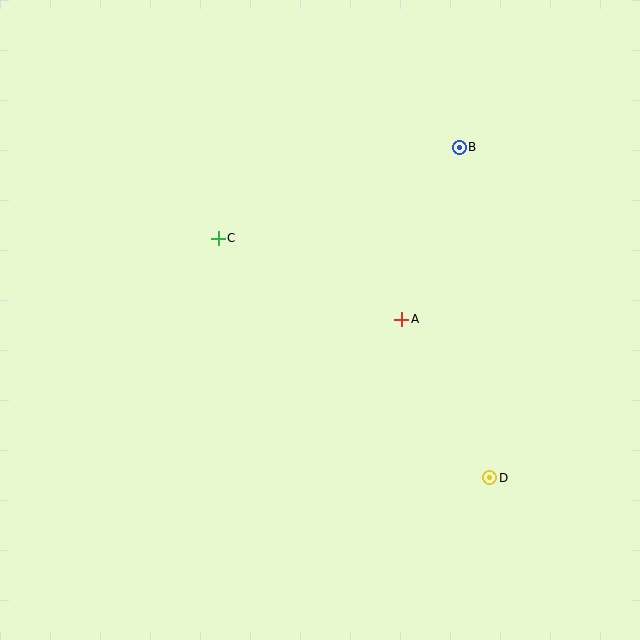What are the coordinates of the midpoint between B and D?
The midpoint between B and D is at (474, 313).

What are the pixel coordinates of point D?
Point D is at (490, 478).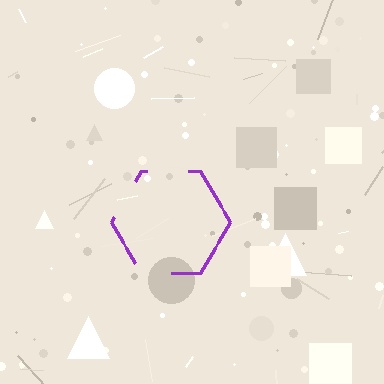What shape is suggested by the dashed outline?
The dashed outline suggests a hexagon.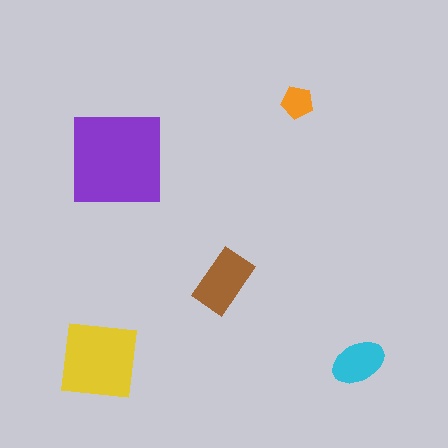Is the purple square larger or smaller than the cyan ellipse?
Larger.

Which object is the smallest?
The orange pentagon.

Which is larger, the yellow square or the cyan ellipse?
The yellow square.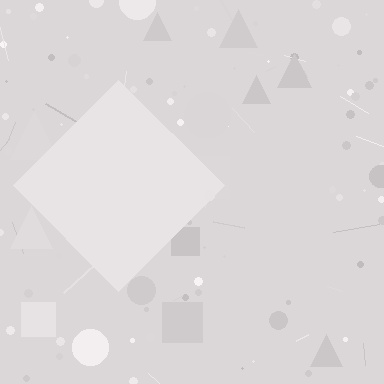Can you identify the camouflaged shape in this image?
The camouflaged shape is a diamond.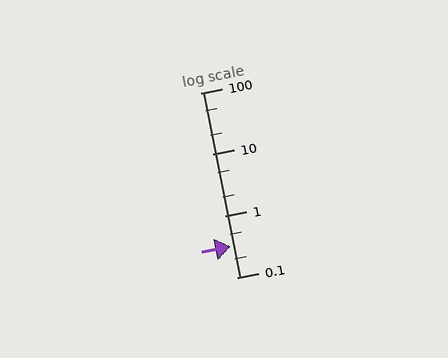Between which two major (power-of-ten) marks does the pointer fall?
The pointer is between 0.1 and 1.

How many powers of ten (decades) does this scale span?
The scale spans 3 decades, from 0.1 to 100.